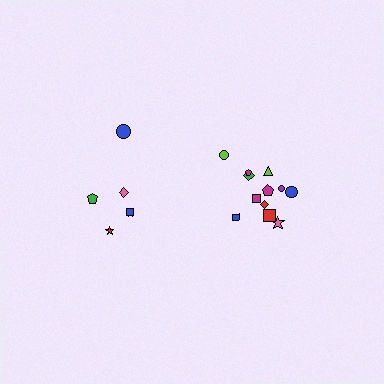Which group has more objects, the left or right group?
The right group.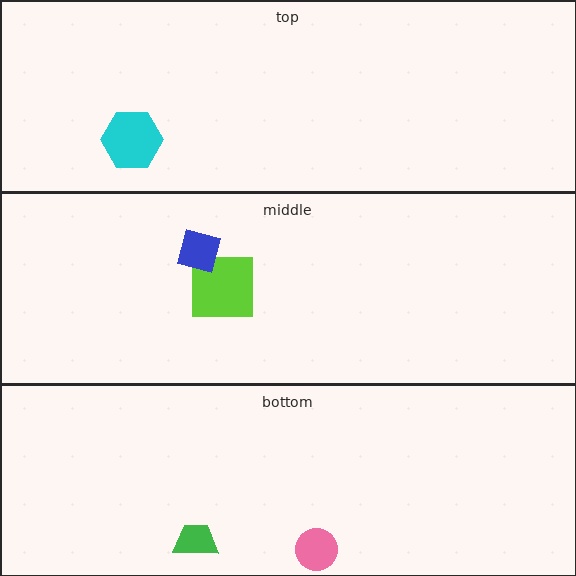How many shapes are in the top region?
1.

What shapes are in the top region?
The cyan hexagon.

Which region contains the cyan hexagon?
The top region.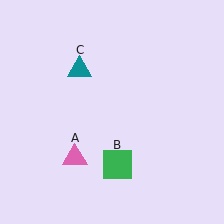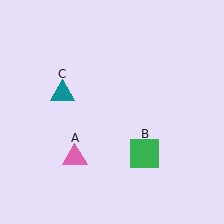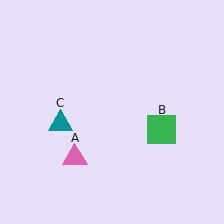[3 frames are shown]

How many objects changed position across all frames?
2 objects changed position: green square (object B), teal triangle (object C).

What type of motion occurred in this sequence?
The green square (object B), teal triangle (object C) rotated counterclockwise around the center of the scene.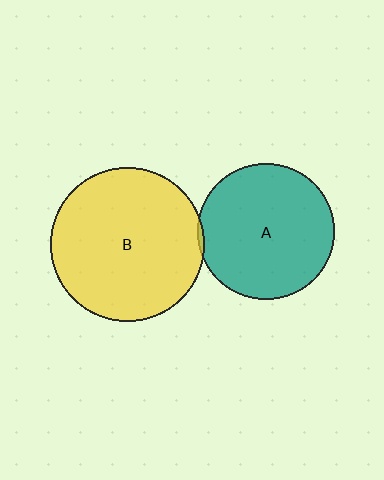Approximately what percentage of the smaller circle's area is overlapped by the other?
Approximately 5%.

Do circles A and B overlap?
Yes.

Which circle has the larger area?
Circle B (yellow).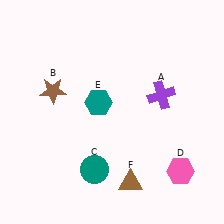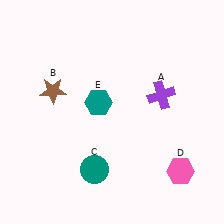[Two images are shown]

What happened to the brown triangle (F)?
The brown triangle (F) was removed in Image 2. It was in the bottom-right area of Image 1.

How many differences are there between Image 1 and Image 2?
There is 1 difference between the two images.